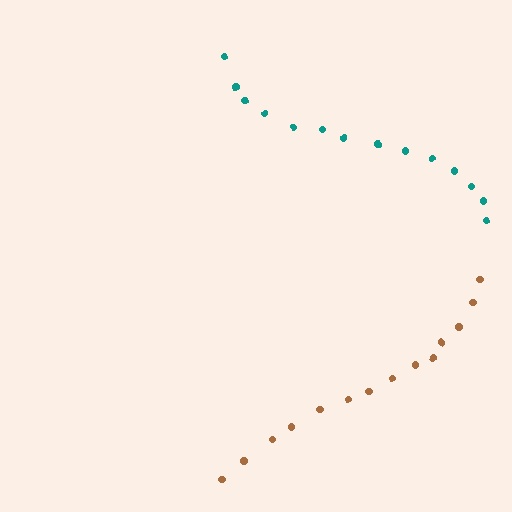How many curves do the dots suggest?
There are 2 distinct paths.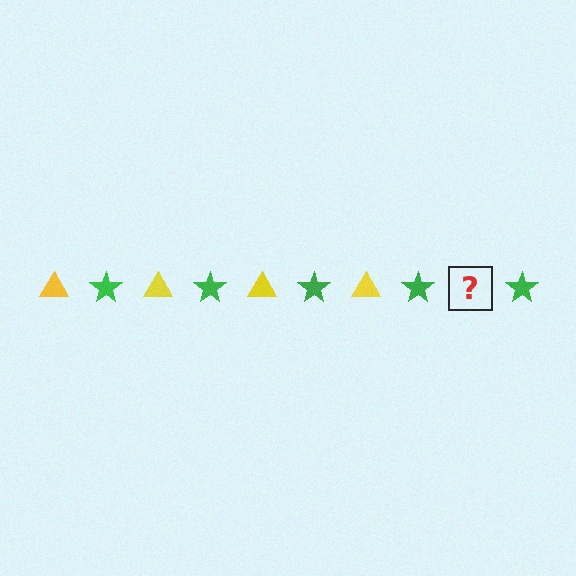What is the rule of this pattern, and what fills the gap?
The rule is that the pattern alternates between yellow triangle and green star. The gap should be filled with a yellow triangle.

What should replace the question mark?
The question mark should be replaced with a yellow triangle.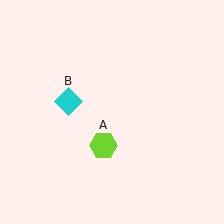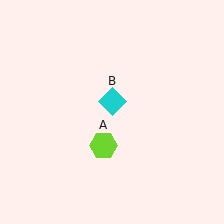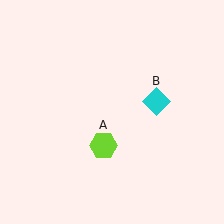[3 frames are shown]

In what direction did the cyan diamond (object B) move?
The cyan diamond (object B) moved right.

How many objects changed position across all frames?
1 object changed position: cyan diamond (object B).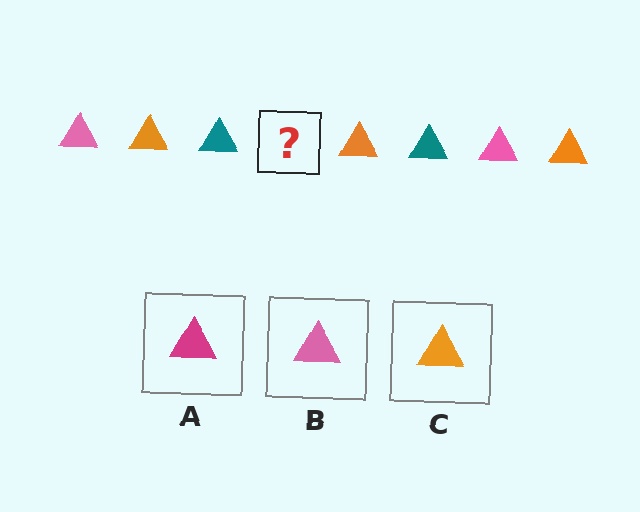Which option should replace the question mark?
Option B.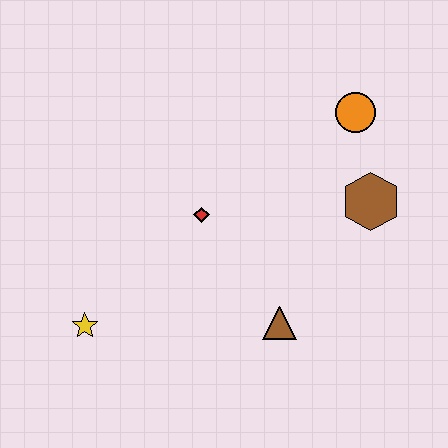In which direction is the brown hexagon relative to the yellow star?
The brown hexagon is to the right of the yellow star.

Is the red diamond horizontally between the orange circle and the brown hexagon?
No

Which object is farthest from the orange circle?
The yellow star is farthest from the orange circle.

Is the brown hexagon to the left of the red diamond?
No